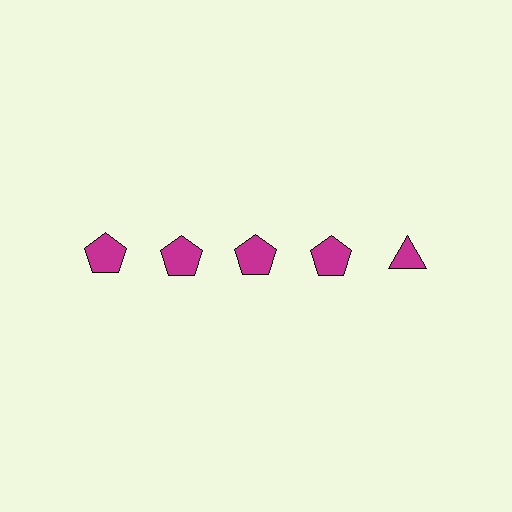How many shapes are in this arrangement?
There are 5 shapes arranged in a grid pattern.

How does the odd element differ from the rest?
It has a different shape: triangle instead of pentagon.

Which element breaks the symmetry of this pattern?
The magenta triangle in the top row, rightmost column breaks the symmetry. All other shapes are magenta pentagons.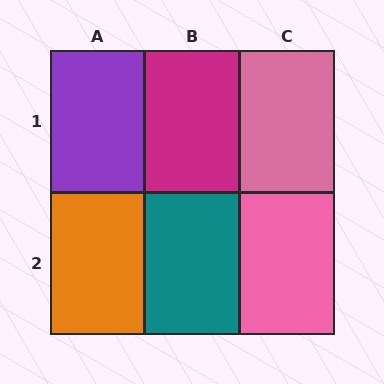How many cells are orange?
1 cell is orange.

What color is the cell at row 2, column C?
Pink.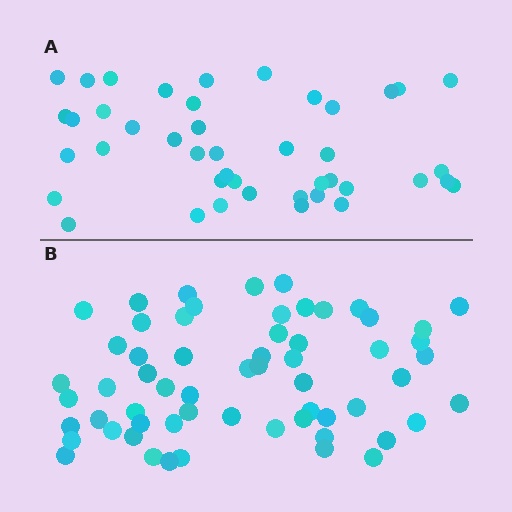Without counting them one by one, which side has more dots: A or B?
Region B (the bottom region) has more dots.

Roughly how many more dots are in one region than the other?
Region B has approximately 15 more dots than region A.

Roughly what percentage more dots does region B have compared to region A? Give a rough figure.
About 40% more.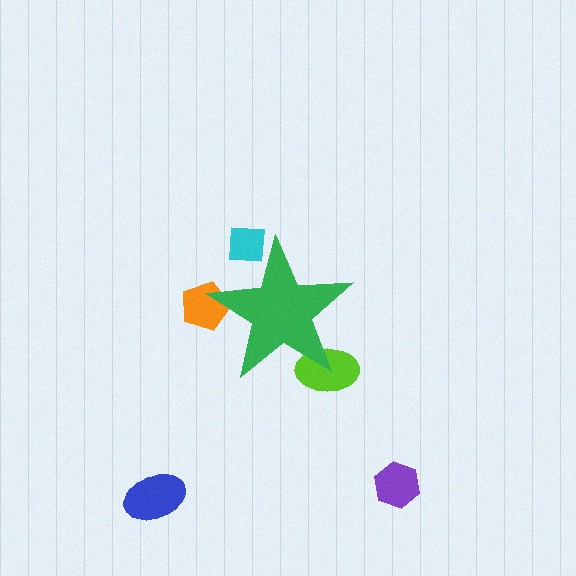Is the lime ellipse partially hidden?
Yes, the lime ellipse is partially hidden behind the green star.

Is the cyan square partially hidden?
Yes, the cyan square is partially hidden behind the green star.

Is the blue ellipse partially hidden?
No, the blue ellipse is fully visible.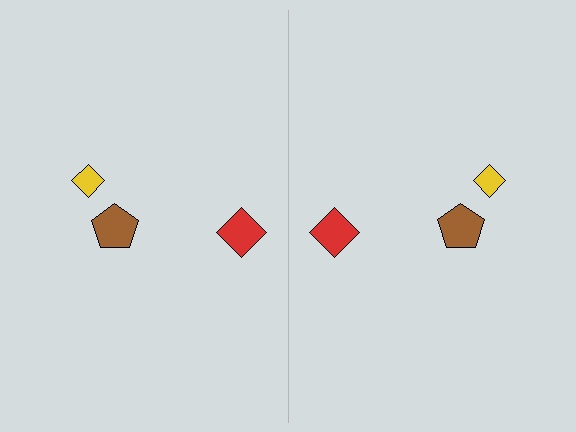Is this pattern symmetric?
Yes, this pattern has bilateral (reflection) symmetry.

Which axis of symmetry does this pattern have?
The pattern has a vertical axis of symmetry running through the center of the image.